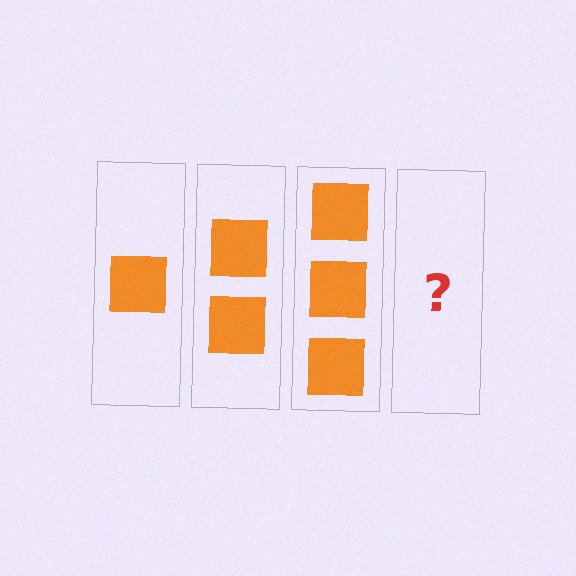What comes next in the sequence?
The next element should be 4 squares.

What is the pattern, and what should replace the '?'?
The pattern is that each step adds one more square. The '?' should be 4 squares.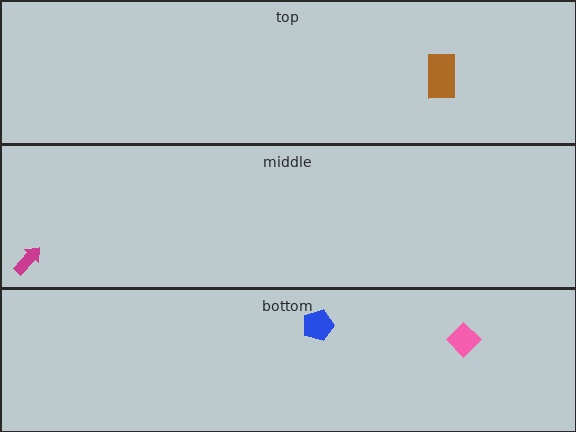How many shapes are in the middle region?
1.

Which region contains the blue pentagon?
The bottom region.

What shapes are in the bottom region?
The pink diamond, the blue pentagon.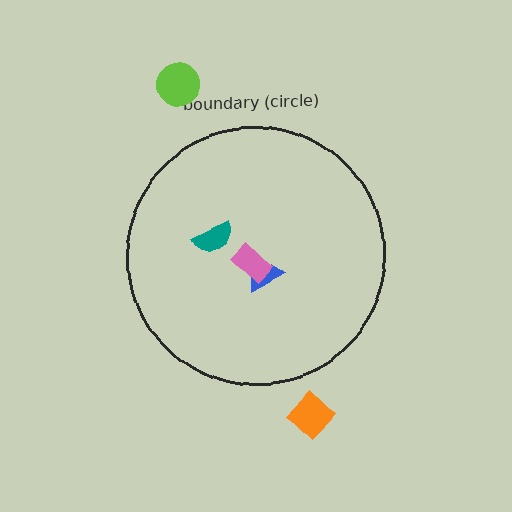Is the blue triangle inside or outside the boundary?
Inside.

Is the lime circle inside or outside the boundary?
Outside.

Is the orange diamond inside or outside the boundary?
Outside.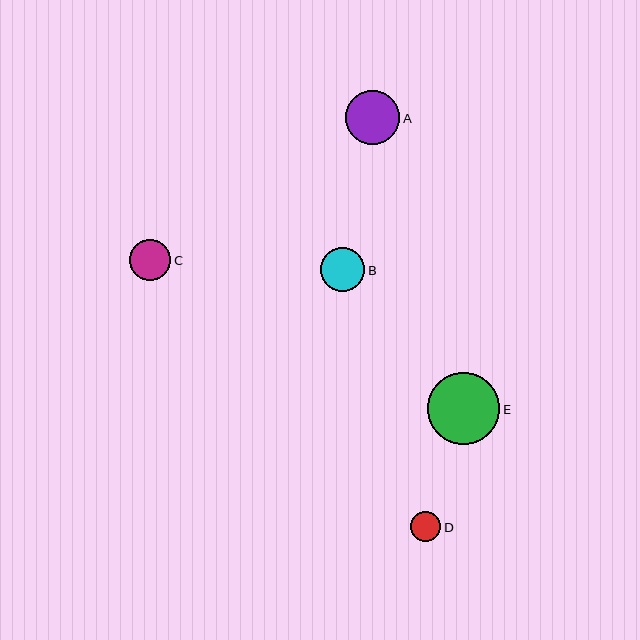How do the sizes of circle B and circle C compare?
Circle B and circle C are approximately the same size.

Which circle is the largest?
Circle E is the largest with a size of approximately 72 pixels.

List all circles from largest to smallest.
From largest to smallest: E, A, B, C, D.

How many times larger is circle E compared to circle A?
Circle E is approximately 1.3 times the size of circle A.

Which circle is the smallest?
Circle D is the smallest with a size of approximately 30 pixels.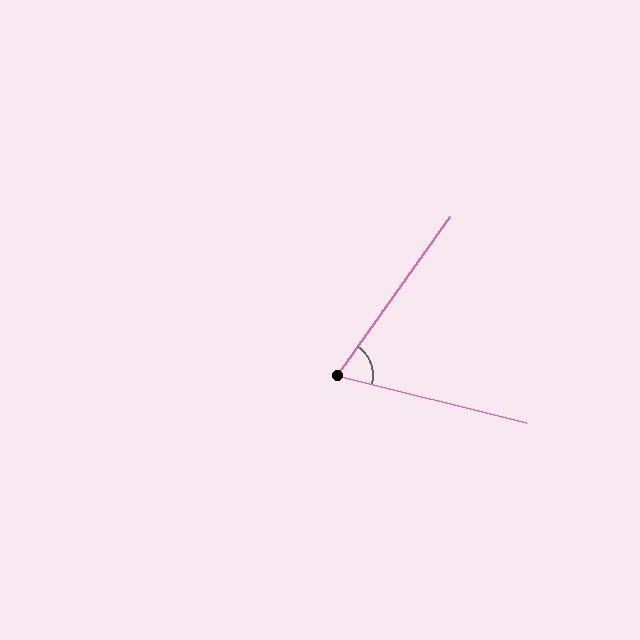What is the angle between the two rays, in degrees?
Approximately 69 degrees.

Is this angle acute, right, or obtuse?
It is acute.